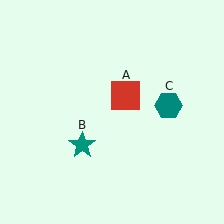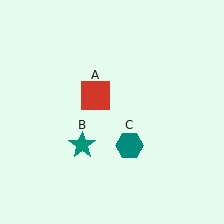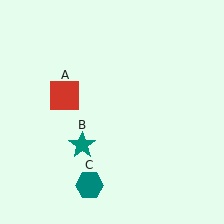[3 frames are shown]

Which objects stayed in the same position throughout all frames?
Teal star (object B) remained stationary.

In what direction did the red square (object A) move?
The red square (object A) moved left.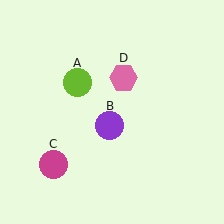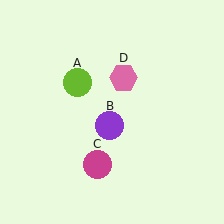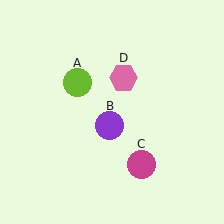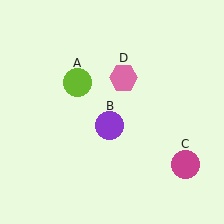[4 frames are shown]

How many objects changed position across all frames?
1 object changed position: magenta circle (object C).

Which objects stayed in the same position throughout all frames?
Lime circle (object A) and purple circle (object B) and pink hexagon (object D) remained stationary.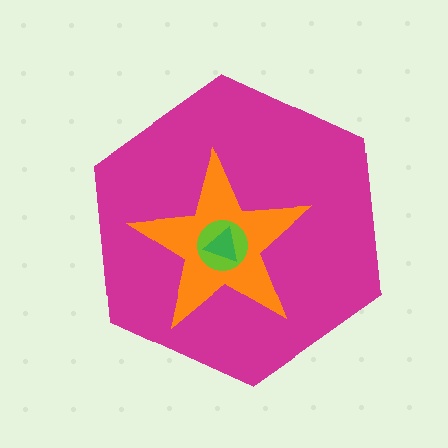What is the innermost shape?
The green triangle.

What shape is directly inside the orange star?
The lime circle.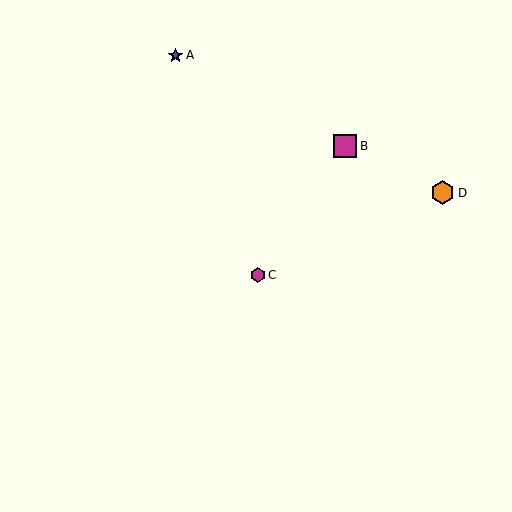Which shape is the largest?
The orange hexagon (labeled D) is the largest.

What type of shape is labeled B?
Shape B is a magenta square.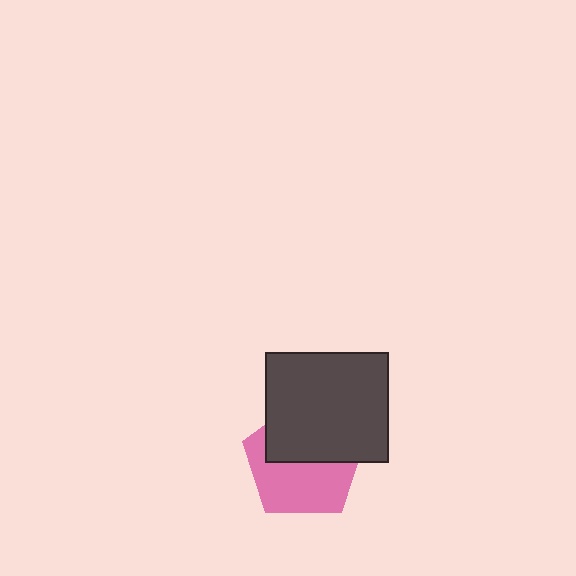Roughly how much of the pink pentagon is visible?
About half of it is visible (roughly 53%).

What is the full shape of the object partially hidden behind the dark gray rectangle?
The partially hidden object is a pink pentagon.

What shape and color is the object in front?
The object in front is a dark gray rectangle.